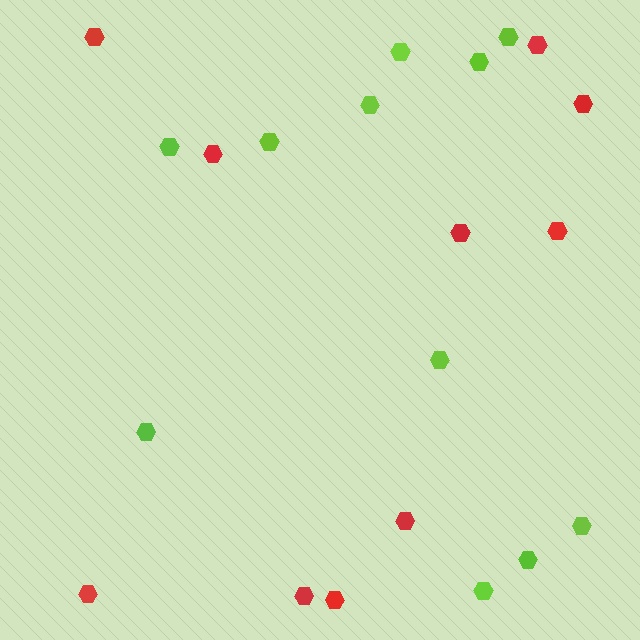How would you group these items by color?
There are 2 groups: one group of red hexagons (10) and one group of lime hexagons (11).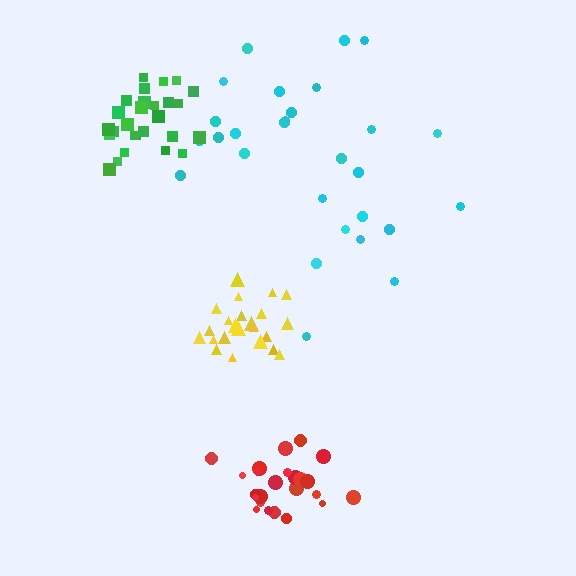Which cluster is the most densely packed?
Green.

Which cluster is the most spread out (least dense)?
Cyan.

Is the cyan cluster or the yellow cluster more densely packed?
Yellow.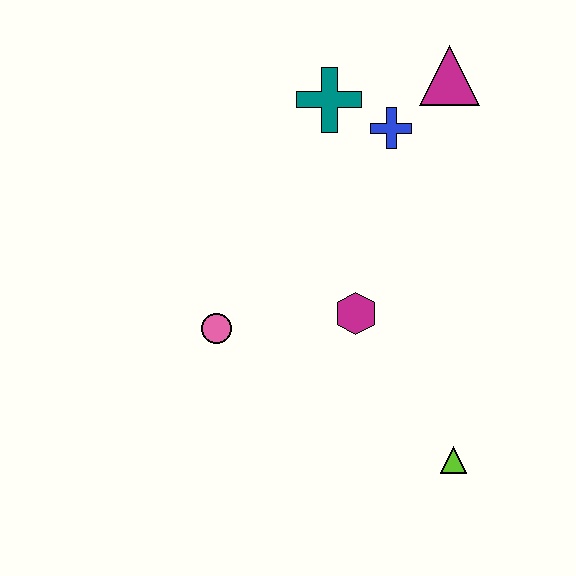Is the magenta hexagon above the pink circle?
Yes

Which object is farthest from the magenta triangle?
The lime triangle is farthest from the magenta triangle.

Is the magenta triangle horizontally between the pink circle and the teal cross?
No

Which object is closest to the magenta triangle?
The blue cross is closest to the magenta triangle.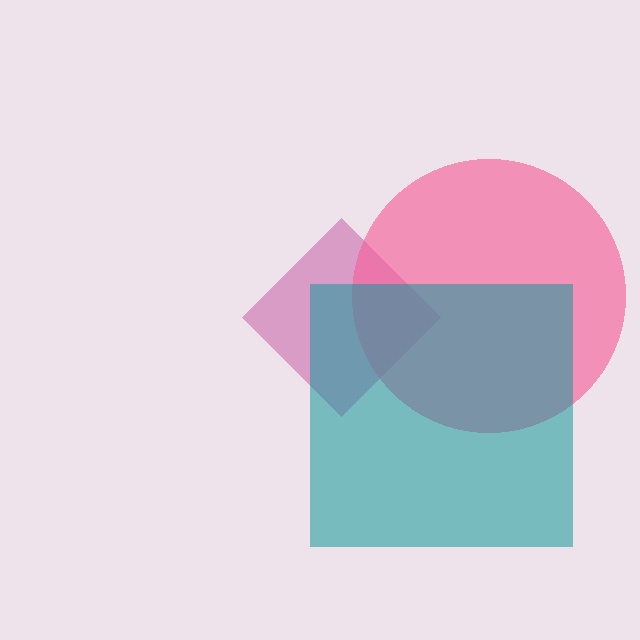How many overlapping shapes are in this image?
There are 3 overlapping shapes in the image.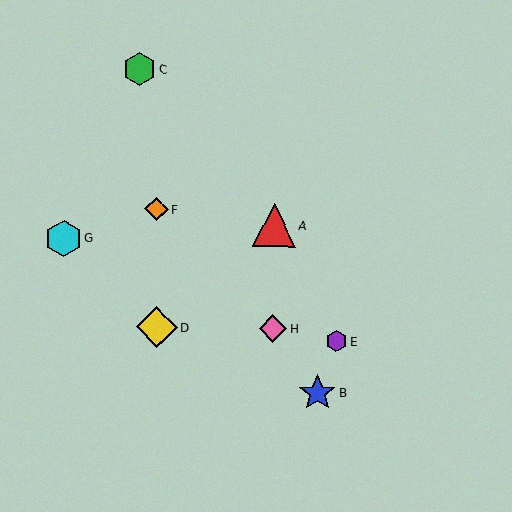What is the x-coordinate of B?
Object B is at x≈317.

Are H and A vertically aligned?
Yes, both are at x≈273.